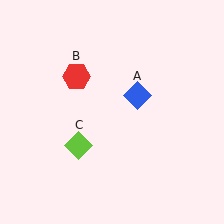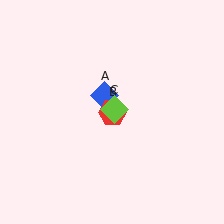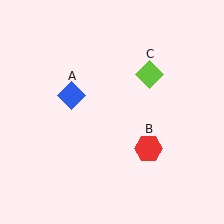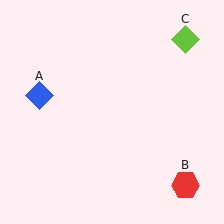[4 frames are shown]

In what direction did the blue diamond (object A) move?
The blue diamond (object A) moved left.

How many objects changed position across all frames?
3 objects changed position: blue diamond (object A), red hexagon (object B), lime diamond (object C).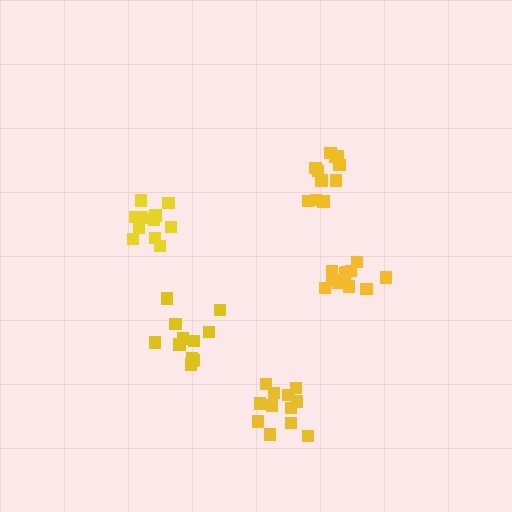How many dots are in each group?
Group 1: 11 dots, Group 2: 12 dots, Group 3: 13 dots, Group 4: 11 dots, Group 5: 11 dots (58 total).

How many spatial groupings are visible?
There are 5 spatial groupings.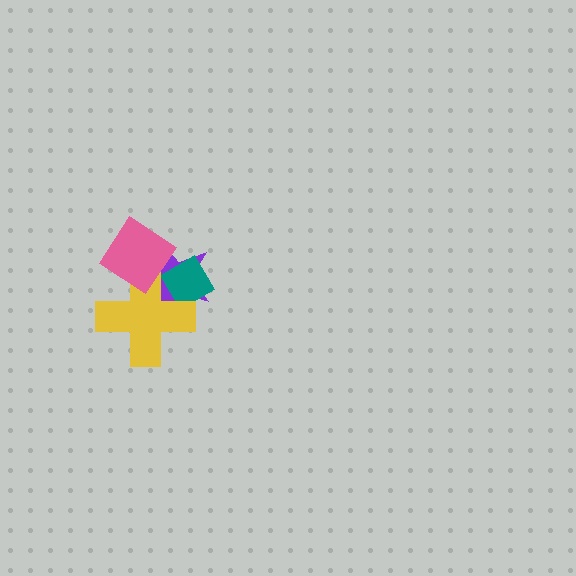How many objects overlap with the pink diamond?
3 objects overlap with the pink diamond.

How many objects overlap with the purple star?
3 objects overlap with the purple star.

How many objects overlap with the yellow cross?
3 objects overlap with the yellow cross.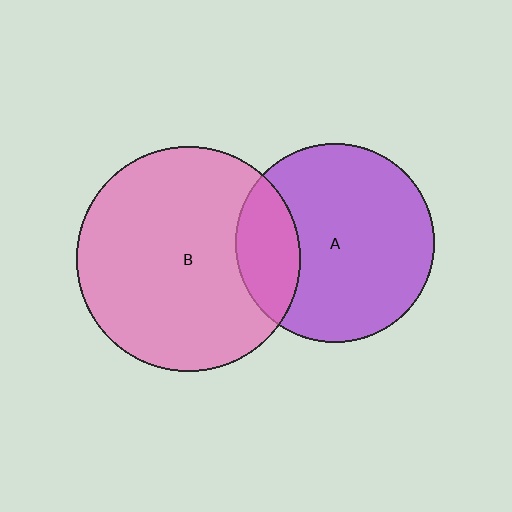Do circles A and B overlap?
Yes.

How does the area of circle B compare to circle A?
Approximately 1.3 times.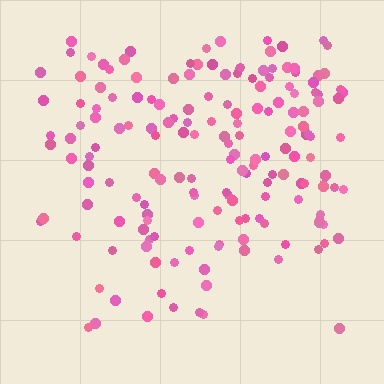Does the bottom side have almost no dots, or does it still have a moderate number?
Still a moderate number, just noticeably fewer than the top.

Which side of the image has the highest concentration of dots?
The top.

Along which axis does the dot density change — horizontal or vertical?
Vertical.